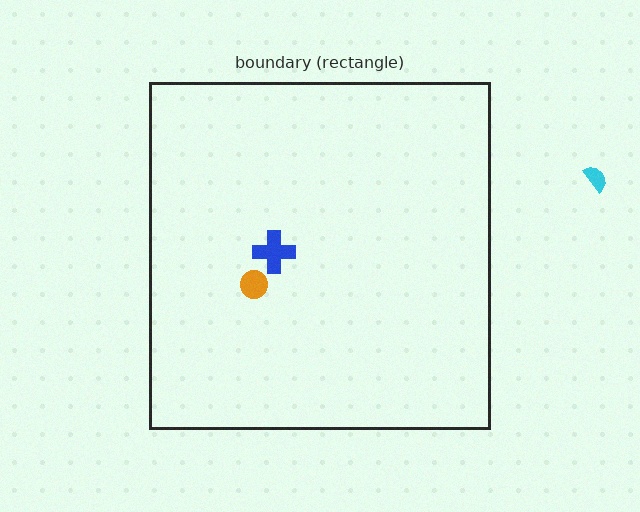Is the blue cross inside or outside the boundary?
Inside.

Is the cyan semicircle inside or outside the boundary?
Outside.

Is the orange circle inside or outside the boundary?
Inside.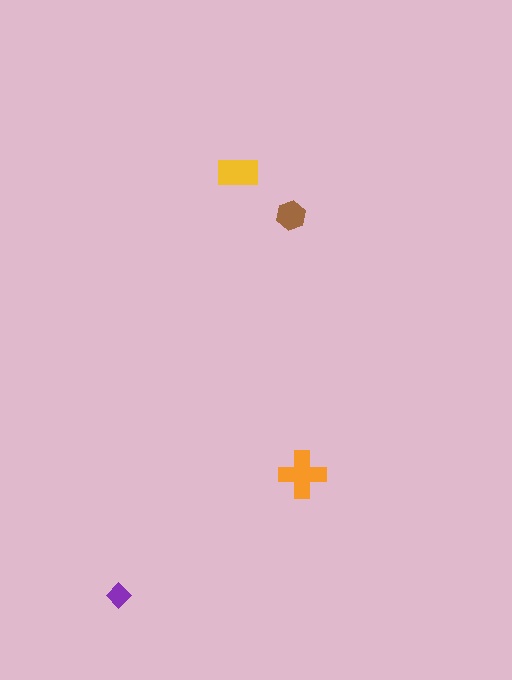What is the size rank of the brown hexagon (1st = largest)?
3rd.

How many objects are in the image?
There are 4 objects in the image.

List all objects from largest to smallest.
The orange cross, the yellow rectangle, the brown hexagon, the purple diamond.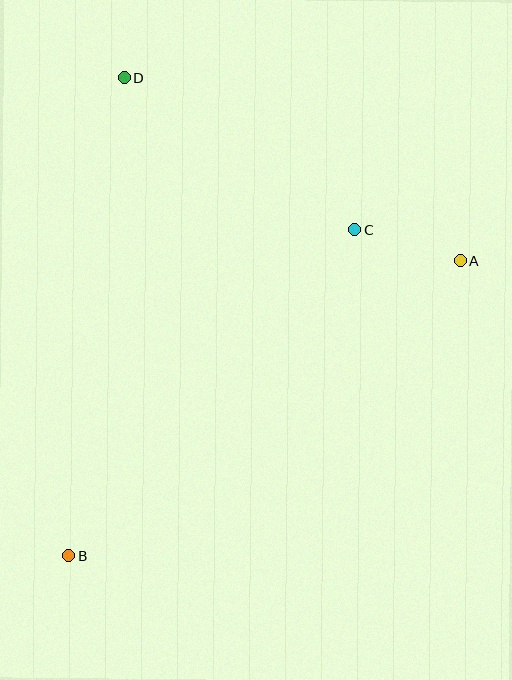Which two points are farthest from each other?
Points A and B are farthest from each other.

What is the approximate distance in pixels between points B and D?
The distance between B and D is approximately 482 pixels.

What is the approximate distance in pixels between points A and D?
The distance between A and D is approximately 383 pixels.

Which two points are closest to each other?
Points A and C are closest to each other.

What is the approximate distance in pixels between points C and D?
The distance between C and D is approximately 276 pixels.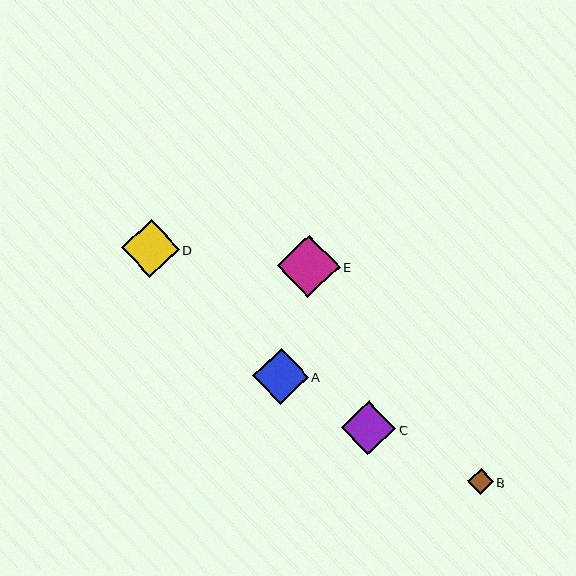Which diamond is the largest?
Diamond E is the largest with a size of approximately 62 pixels.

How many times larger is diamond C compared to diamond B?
Diamond C is approximately 2.1 times the size of diamond B.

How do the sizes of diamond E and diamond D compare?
Diamond E and diamond D are approximately the same size.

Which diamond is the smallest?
Diamond B is the smallest with a size of approximately 26 pixels.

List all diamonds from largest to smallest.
From largest to smallest: E, D, A, C, B.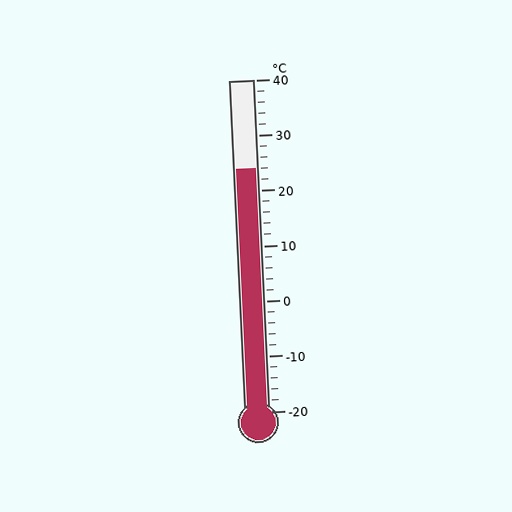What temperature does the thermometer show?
The thermometer shows approximately 24°C.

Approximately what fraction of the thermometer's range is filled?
The thermometer is filled to approximately 75% of its range.